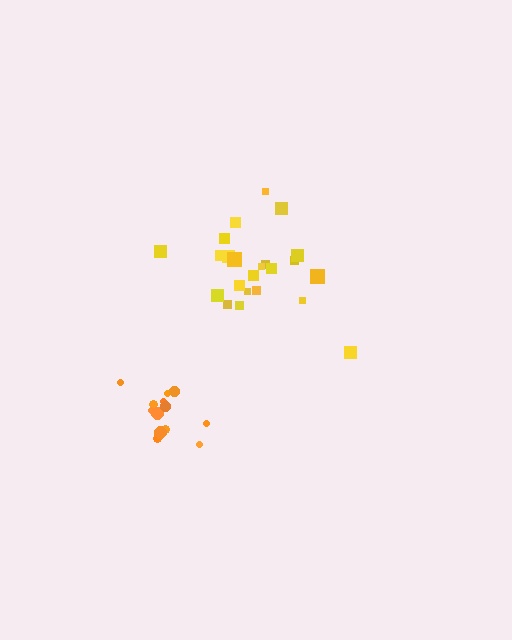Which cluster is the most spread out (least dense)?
Yellow.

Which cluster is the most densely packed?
Orange.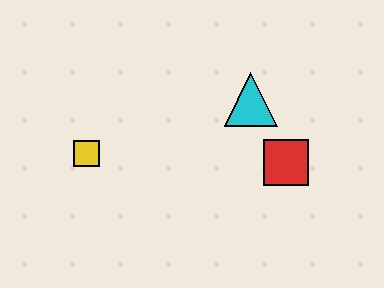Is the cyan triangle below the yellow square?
No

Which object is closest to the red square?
The cyan triangle is closest to the red square.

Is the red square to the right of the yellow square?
Yes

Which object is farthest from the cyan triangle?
The yellow square is farthest from the cyan triangle.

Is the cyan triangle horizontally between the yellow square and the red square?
Yes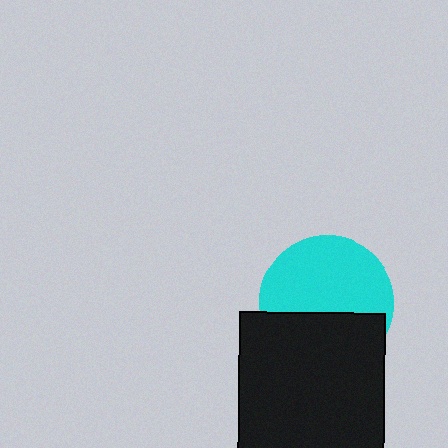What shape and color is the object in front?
The object in front is a black square.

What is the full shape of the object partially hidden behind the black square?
The partially hidden object is a cyan circle.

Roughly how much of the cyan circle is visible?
About half of it is visible (roughly 60%).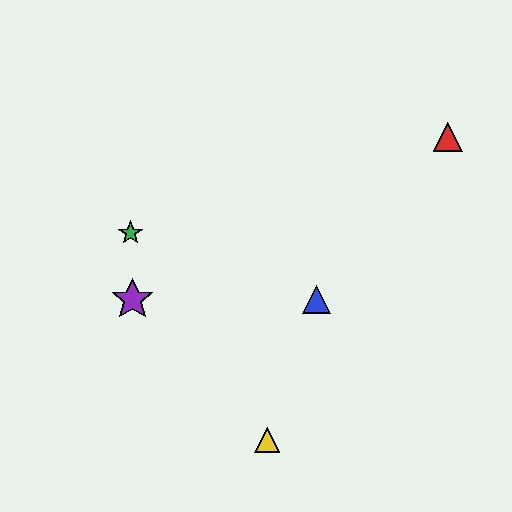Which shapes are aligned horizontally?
The blue triangle, the purple star are aligned horizontally.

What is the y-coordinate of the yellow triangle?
The yellow triangle is at y≈440.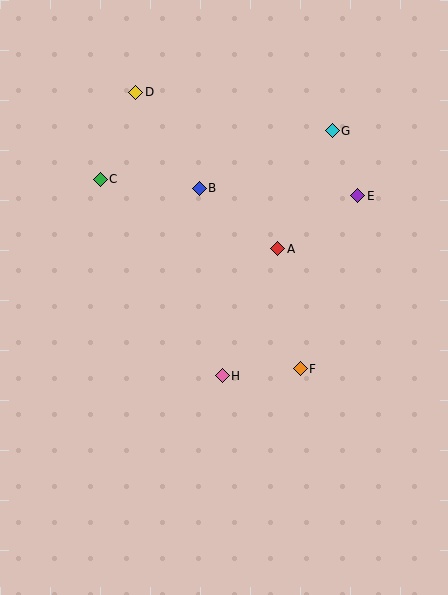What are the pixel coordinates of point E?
Point E is at (358, 196).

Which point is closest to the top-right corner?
Point G is closest to the top-right corner.